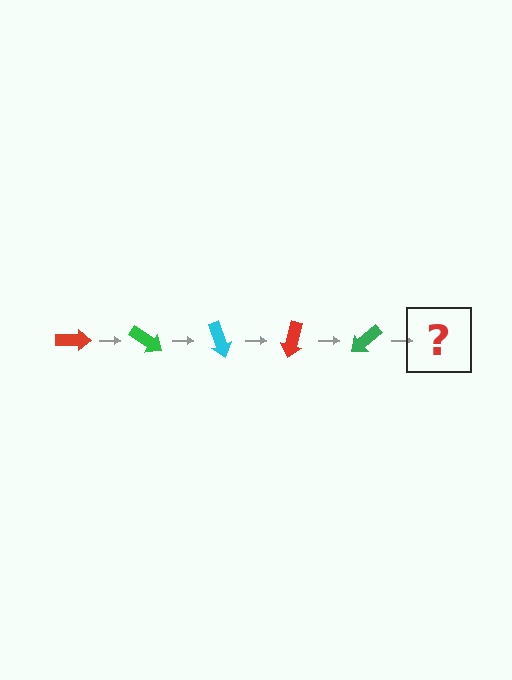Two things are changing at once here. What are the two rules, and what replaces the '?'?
The two rules are that it rotates 35 degrees each step and the color cycles through red, green, and cyan. The '?' should be a cyan arrow, rotated 175 degrees from the start.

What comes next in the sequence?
The next element should be a cyan arrow, rotated 175 degrees from the start.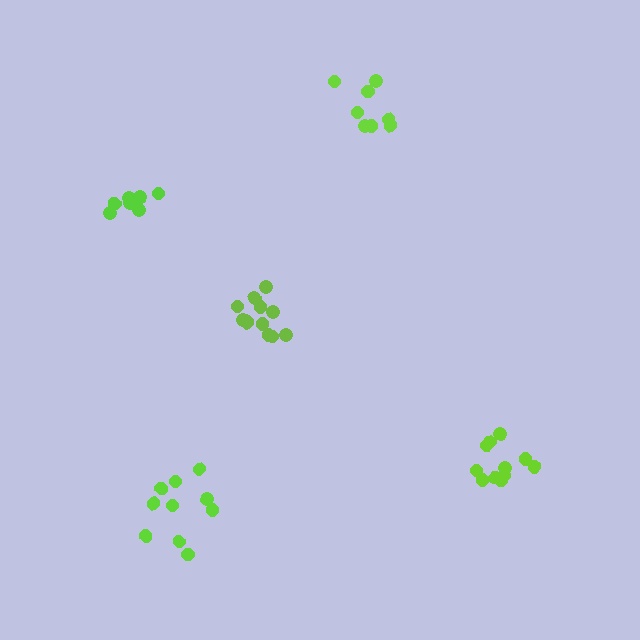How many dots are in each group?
Group 1: 7 dots, Group 2: 8 dots, Group 3: 11 dots, Group 4: 10 dots, Group 5: 11 dots (47 total).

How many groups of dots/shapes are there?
There are 5 groups.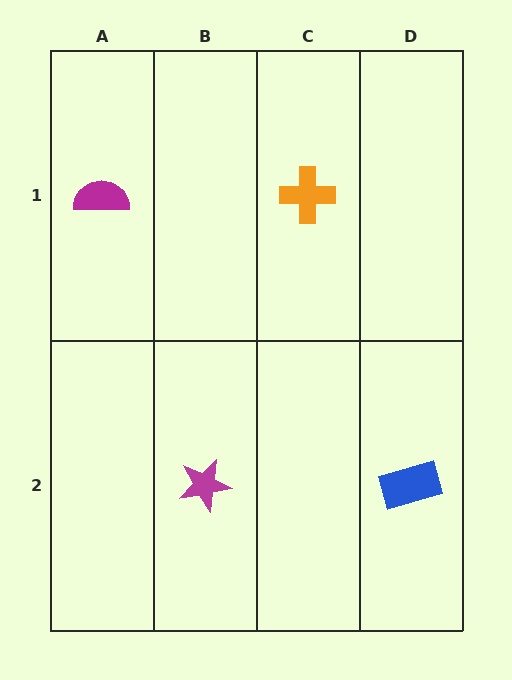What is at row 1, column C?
An orange cross.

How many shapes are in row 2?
2 shapes.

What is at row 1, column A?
A magenta semicircle.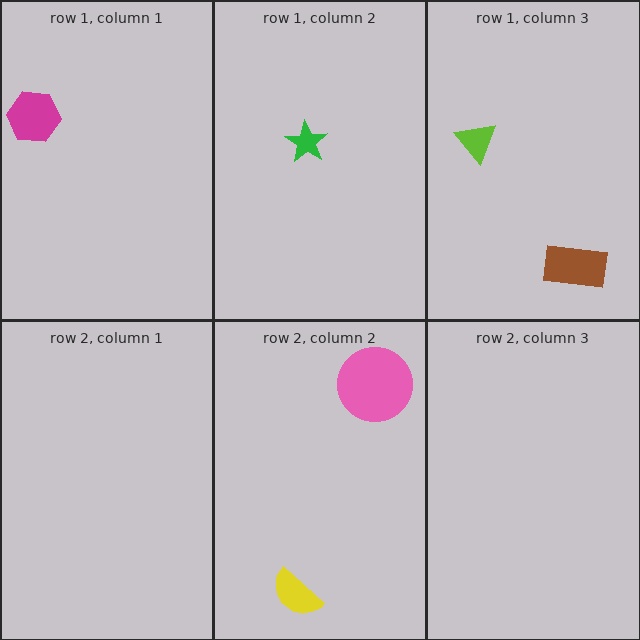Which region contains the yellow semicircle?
The row 2, column 2 region.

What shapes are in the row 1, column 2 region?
The green star.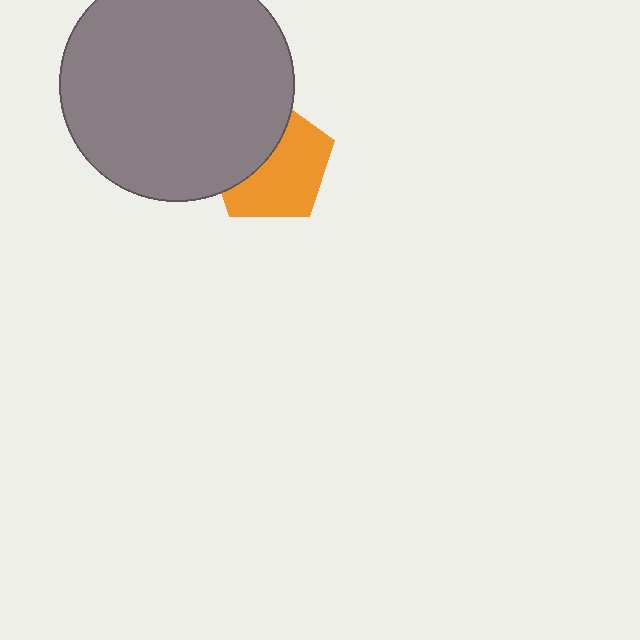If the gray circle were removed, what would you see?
You would see the complete orange pentagon.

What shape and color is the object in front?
The object in front is a gray circle.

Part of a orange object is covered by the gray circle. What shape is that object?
It is a pentagon.